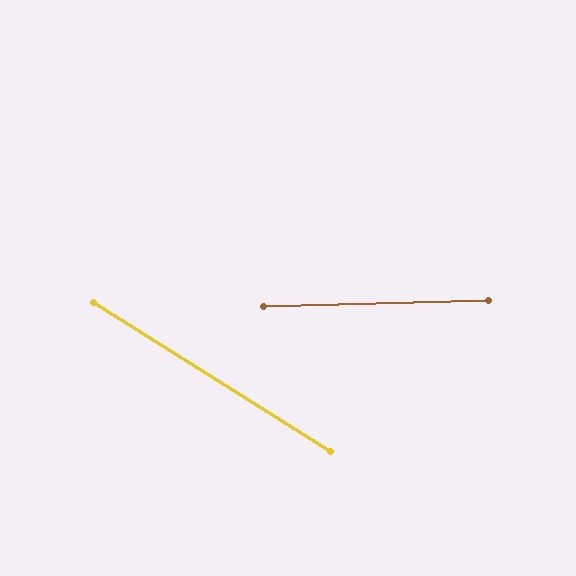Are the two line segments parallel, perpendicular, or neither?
Neither parallel nor perpendicular — they differ by about 34°.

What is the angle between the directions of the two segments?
Approximately 34 degrees.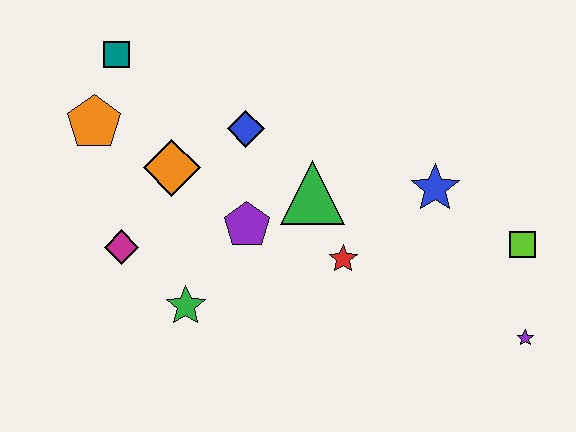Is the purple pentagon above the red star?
Yes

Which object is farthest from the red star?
The teal square is farthest from the red star.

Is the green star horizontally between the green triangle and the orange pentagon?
Yes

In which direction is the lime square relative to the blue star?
The lime square is to the right of the blue star.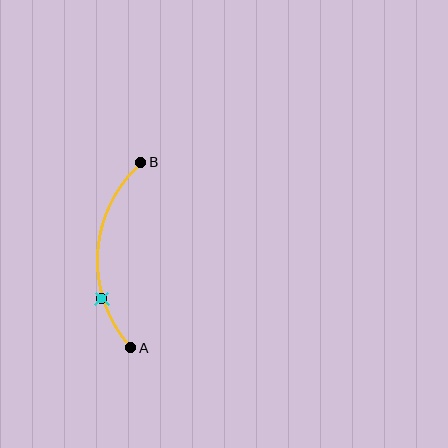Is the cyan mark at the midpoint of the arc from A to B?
No. The cyan mark lies on the arc but is closer to endpoint A. The arc midpoint would be at the point on the curve equidistant along the arc from both A and B.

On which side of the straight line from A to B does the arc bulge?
The arc bulges to the left of the straight line connecting A and B.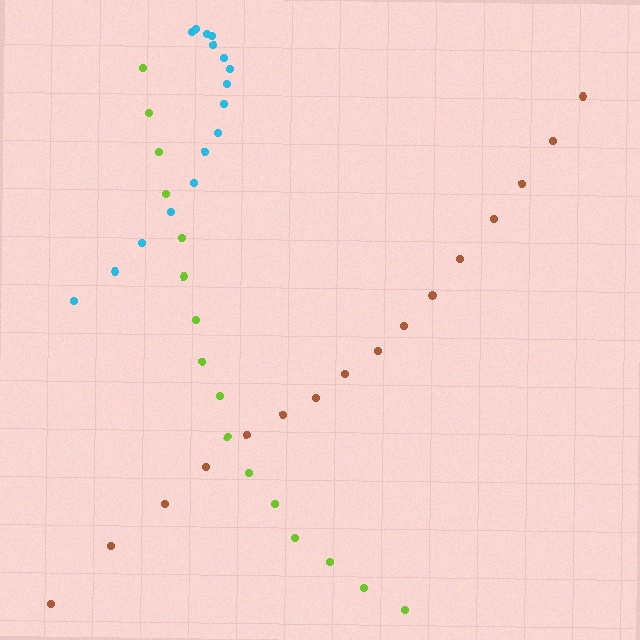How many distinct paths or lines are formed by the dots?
There are 3 distinct paths.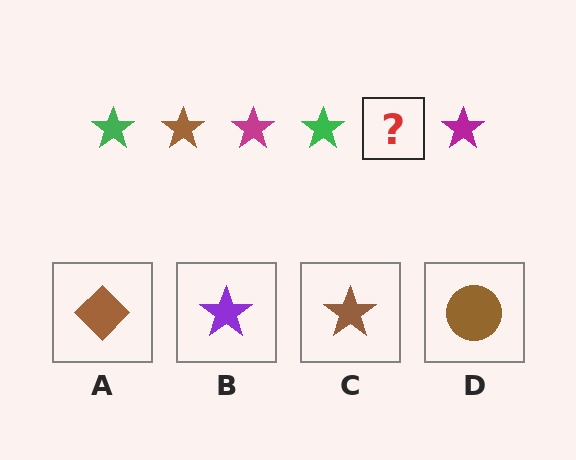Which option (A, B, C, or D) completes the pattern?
C.